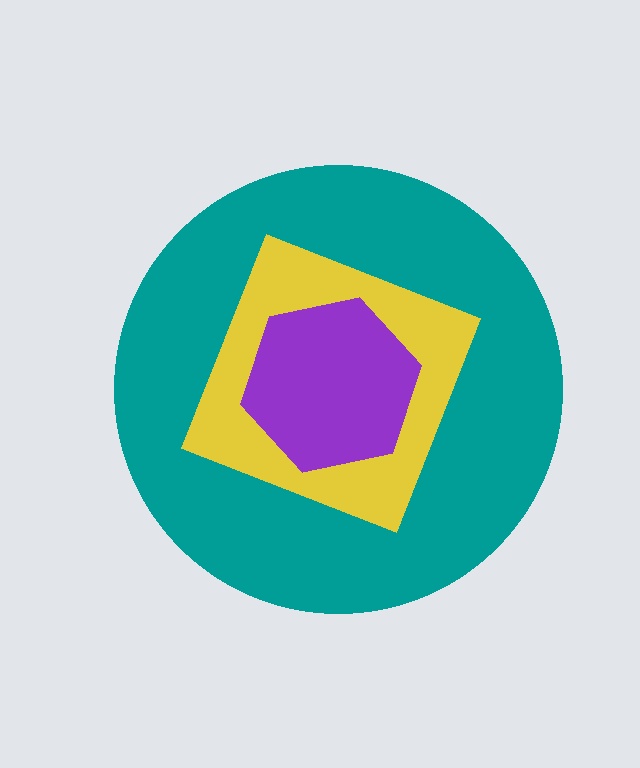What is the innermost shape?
The purple hexagon.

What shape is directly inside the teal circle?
The yellow square.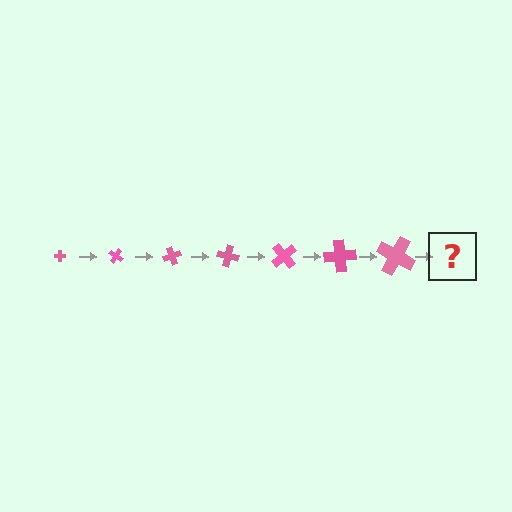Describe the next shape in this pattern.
It should be a cross, larger than the previous one and rotated 245 degrees from the start.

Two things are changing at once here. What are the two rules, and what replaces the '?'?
The two rules are that the cross grows larger each step and it rotates 35 degrees each step. The '?' should be a cross, larger than the previous one and rotated 245 degrees from the start.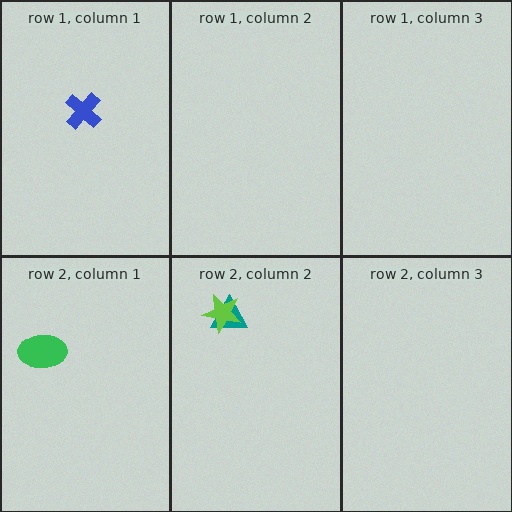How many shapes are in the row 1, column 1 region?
1.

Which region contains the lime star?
The row 2, column 2 region.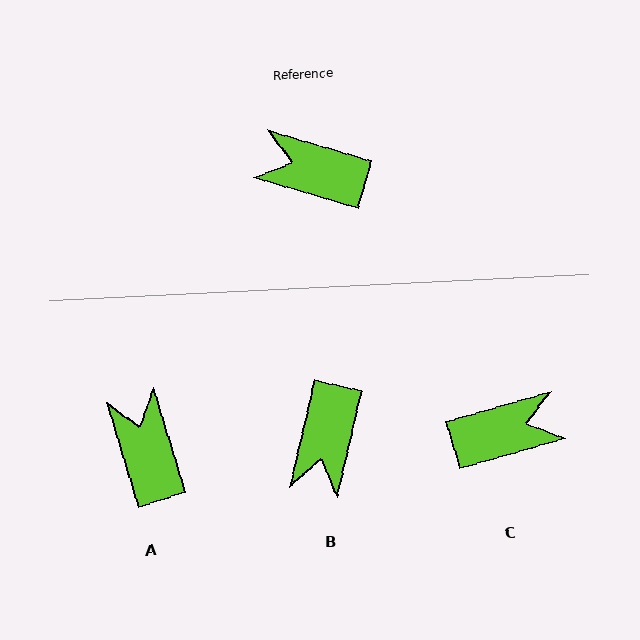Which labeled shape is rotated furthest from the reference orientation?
C, about 148 degrees away.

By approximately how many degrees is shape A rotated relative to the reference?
Approximately 57 degrees clockwise.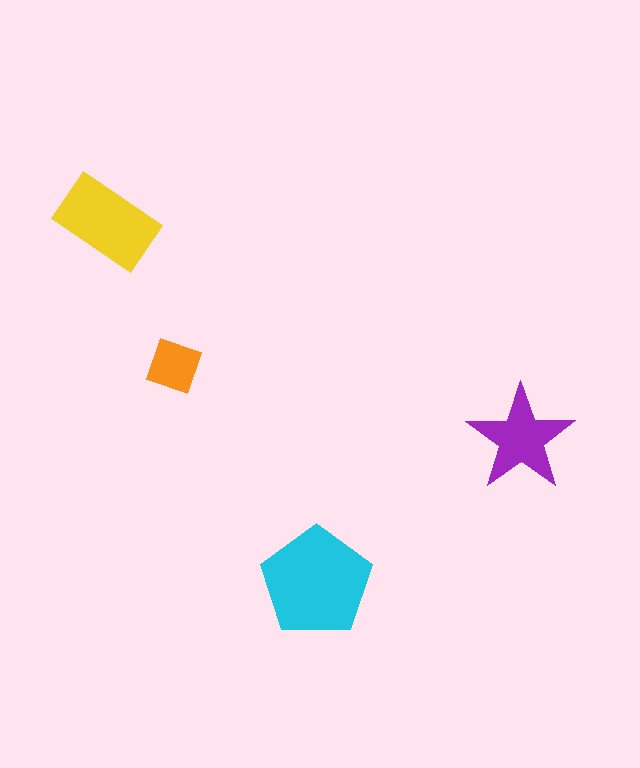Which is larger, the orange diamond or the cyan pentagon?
The cyan pentagon.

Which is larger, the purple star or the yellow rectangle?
The yellow rectangle.